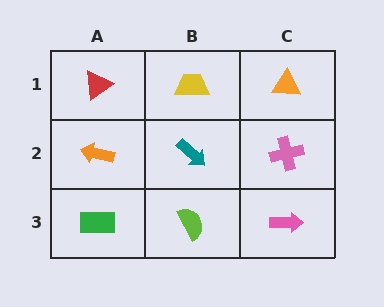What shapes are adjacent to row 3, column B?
A teal arrow (row 2, column B), a green rectangle (row 3, column A), a pink arrow (row 3, column C).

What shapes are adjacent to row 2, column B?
A yellow trapezoid (row 1, column B), a lime semicircle (row 3, column B), an orange arrow (row 2, column A), a pink cross (row 2, column C).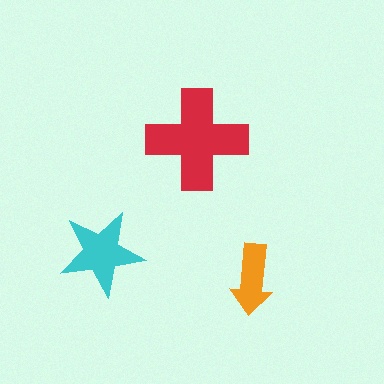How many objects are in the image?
There are 3 objects in the image.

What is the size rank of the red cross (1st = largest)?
1st.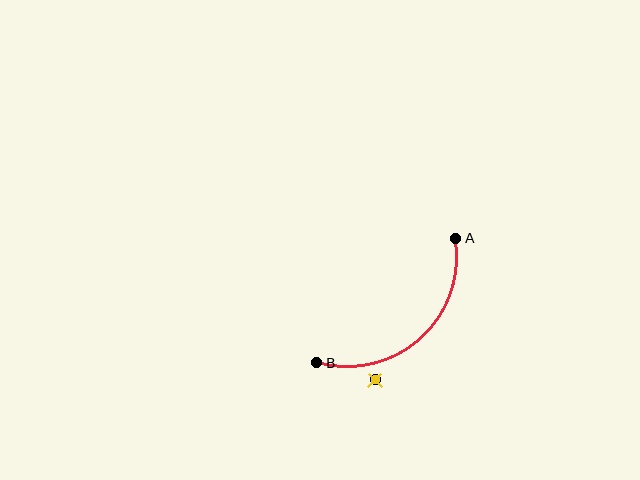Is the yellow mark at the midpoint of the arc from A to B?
No — the yellow mark does not lie on the arc at all. It sits slightly outside the curve.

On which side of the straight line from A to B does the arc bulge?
The arc bulges below and to the right of the straight line connecting A and B.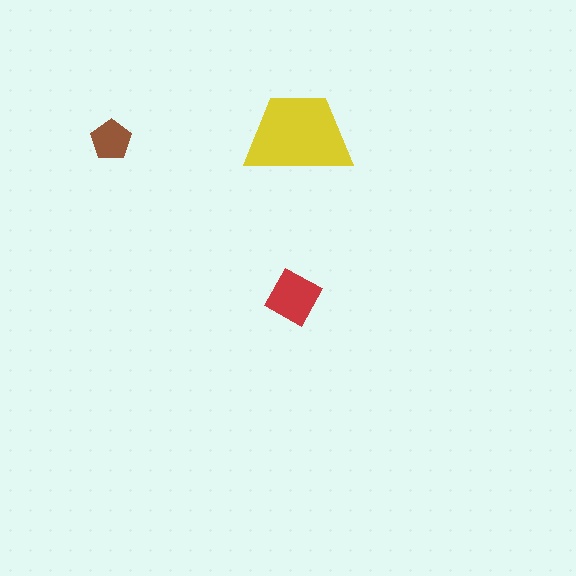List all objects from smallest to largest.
The brown pentagon, the red diamond, the yellow trapezoid.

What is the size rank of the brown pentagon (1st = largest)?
3rd.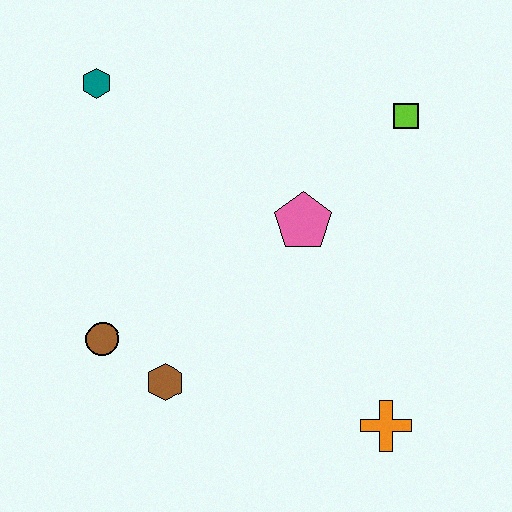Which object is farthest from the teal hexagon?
The orange cross is farthest from the teal hexagon.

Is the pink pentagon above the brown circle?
Yes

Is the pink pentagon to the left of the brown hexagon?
No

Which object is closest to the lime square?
The pink pentagon is closest to the lime square.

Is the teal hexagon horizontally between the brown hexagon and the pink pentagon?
No